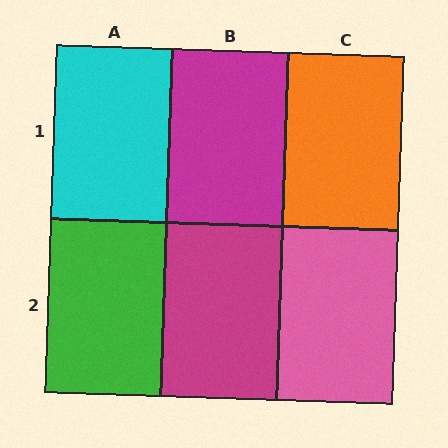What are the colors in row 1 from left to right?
Cyan, magenta, orange.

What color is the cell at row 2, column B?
Magenta.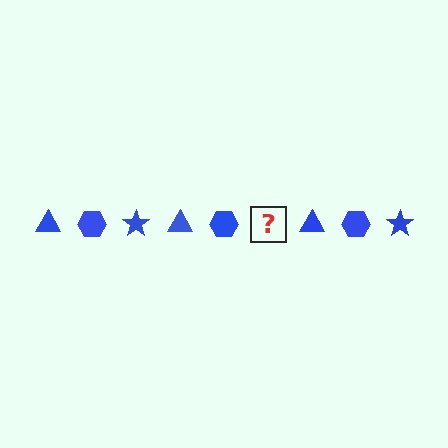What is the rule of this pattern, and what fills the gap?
The rule is that the pattern cycles through triangle, hexagon, star shapes in blue. The gap should be filled with a blue star.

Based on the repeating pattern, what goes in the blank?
The blank should be a blue star.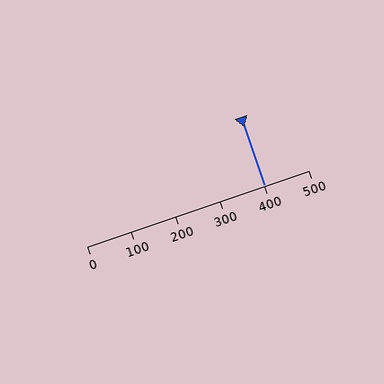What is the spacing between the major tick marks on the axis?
The major ticks are spaced 100 apart.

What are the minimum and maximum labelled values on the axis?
The axis runs from 0 to 500.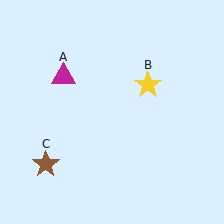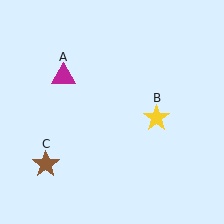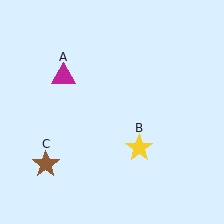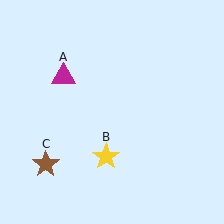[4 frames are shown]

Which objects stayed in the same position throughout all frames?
Magenta triangle (object A) and brown star (object C) remained stationary.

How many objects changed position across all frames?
1 object changed position: yellow star (object B).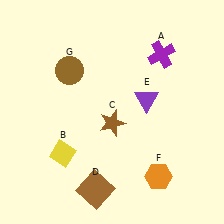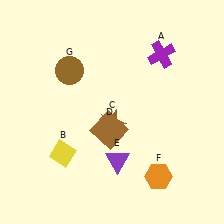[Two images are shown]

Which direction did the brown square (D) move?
The brown square (D) moved up.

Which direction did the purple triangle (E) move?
The purple triangle (E) moved down.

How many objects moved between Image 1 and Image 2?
2 objects moved between the two images.